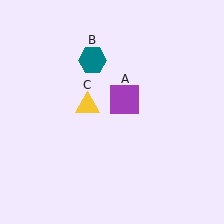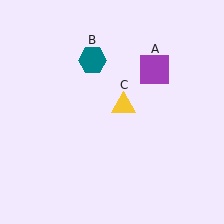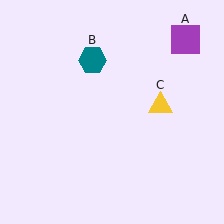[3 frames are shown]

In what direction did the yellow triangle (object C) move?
The yellow triangle (object C) moved right.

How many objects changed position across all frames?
2 objects changed position: purple square (object A), yellow triangle (object C).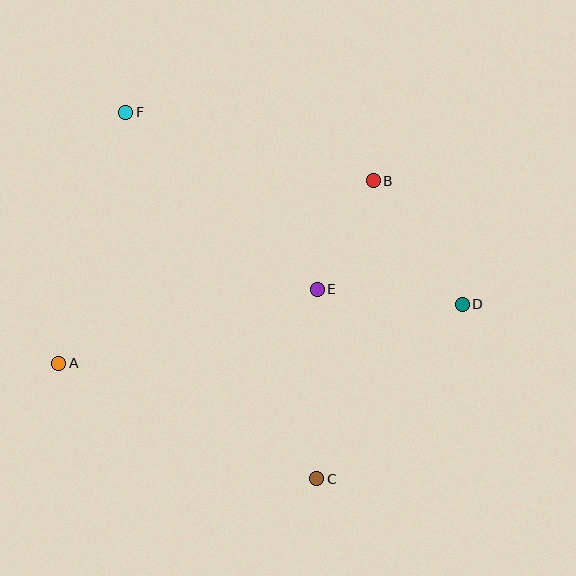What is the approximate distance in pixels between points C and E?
The distance between C and E is approximately 189 pixels.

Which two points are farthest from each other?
Points C and F are farthest from each other.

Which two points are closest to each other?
Points B and E are closest to each other.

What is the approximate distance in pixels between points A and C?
The distance between A and C is approximately 283 pixels.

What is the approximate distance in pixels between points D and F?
The distance between D and F is approximately 388 pixels.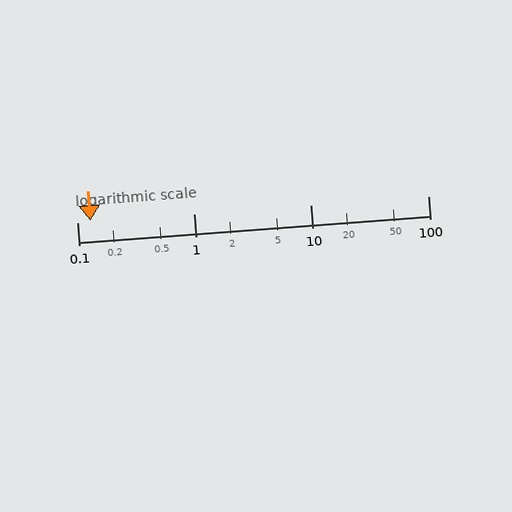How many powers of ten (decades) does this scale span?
The scale spans 3 decades, from 0.1 to 100.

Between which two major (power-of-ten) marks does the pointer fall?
The pointer is between 0.1 and 1.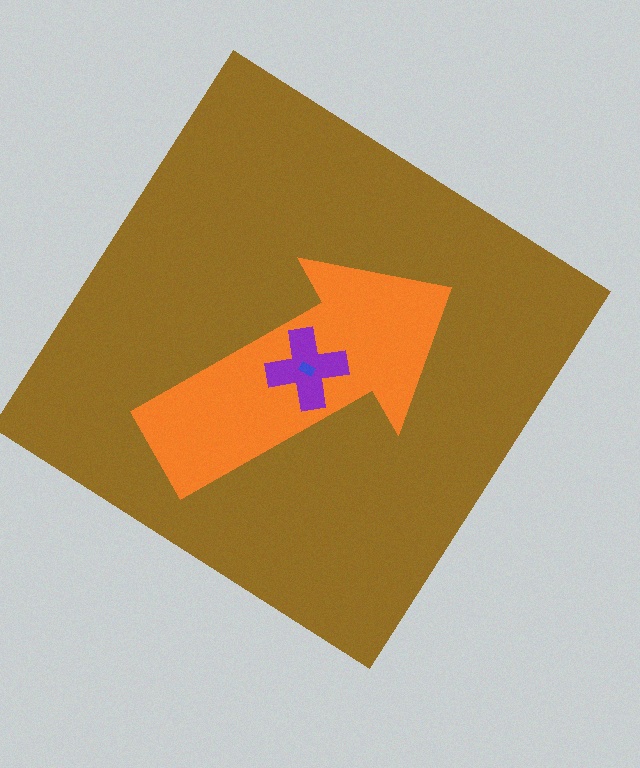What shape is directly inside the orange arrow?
The purple cross.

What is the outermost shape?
The brown diamond.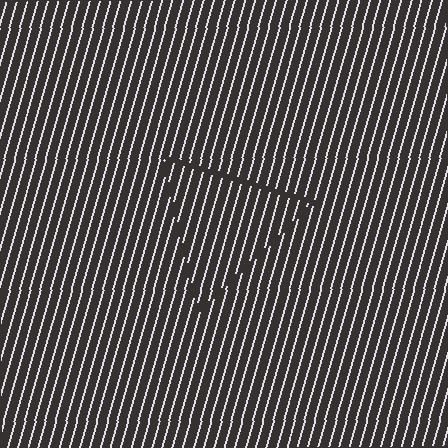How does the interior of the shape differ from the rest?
The interior of the shape contains the same grating, shifted by half a period — the contour is defined by the phase discontinuity where line-ends from the inner and outer gratings abut.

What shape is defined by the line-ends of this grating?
An illusory triangle. The interior of the shape contains the same grating, shifted by half a period — the contour is defined by the phase discontinuity where line-ends from the inner and outer gratings abut.